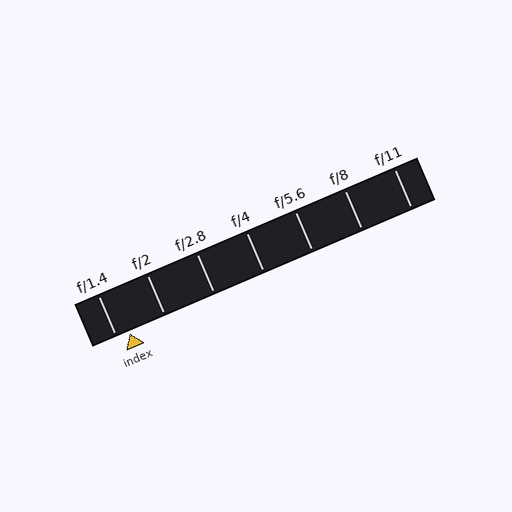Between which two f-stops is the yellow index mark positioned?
The index mark is between f/1.4 and f/2.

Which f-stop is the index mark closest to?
The index mark is closest to f/1.4.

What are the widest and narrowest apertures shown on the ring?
The widest aperture shown is f/1.4 and the narrowest is f/11.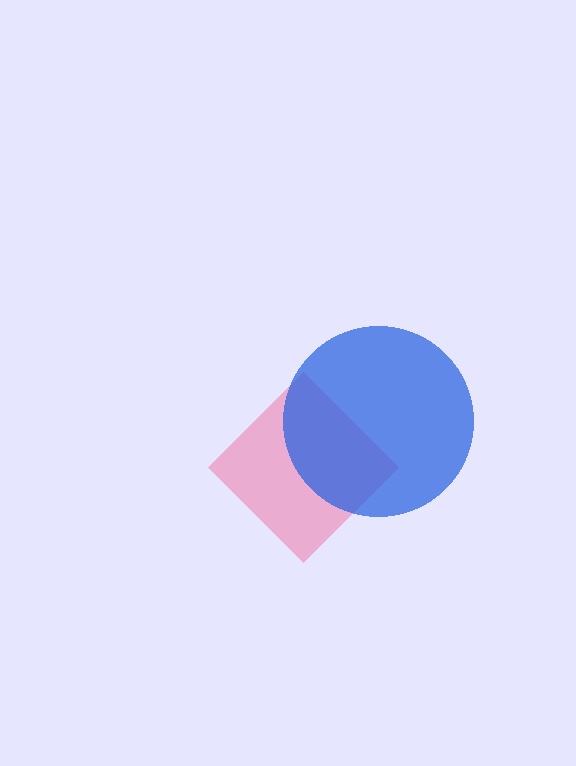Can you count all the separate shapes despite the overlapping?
Yes, there are 2 separate shapes.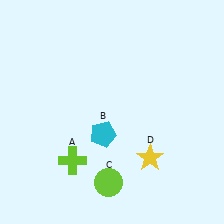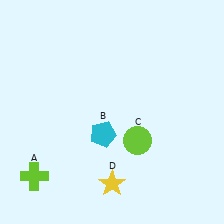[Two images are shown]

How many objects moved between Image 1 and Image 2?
3 objects moved between the two images.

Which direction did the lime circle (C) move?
The lime circle (C) moved up.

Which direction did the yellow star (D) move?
The yellow star (D) moved left.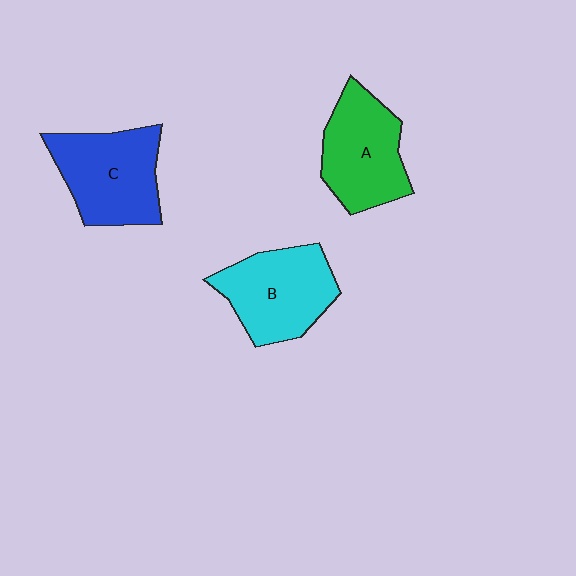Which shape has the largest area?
Shape C (blue).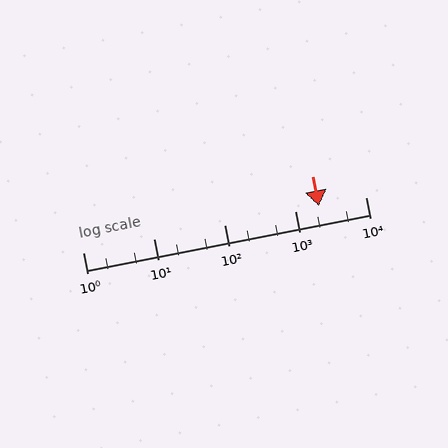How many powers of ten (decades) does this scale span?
The scale spans 4 decades, from 1 to 10000.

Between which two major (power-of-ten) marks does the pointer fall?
The pointer is between 1000 and 10000.